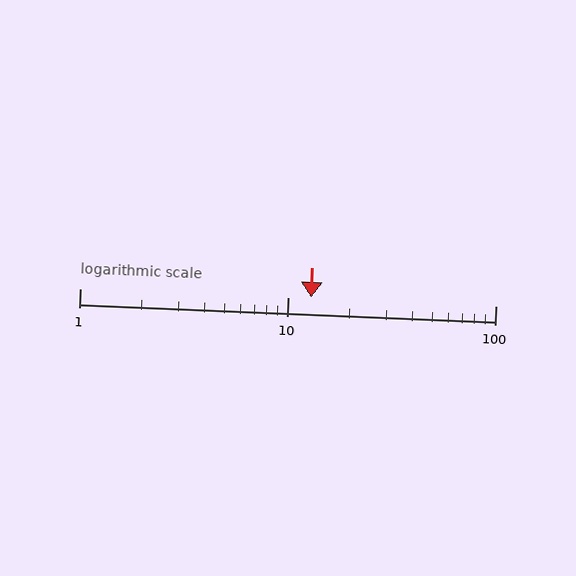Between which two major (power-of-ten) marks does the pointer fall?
The pointer is between 10 and 100.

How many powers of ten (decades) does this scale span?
The scale spans 2 decades, from 1 to 100.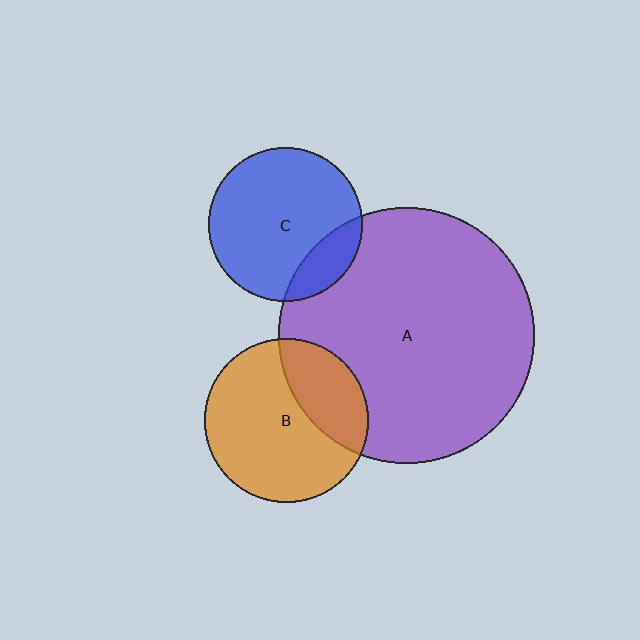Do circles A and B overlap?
Yes.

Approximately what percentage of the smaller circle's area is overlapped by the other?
Approximately 30%.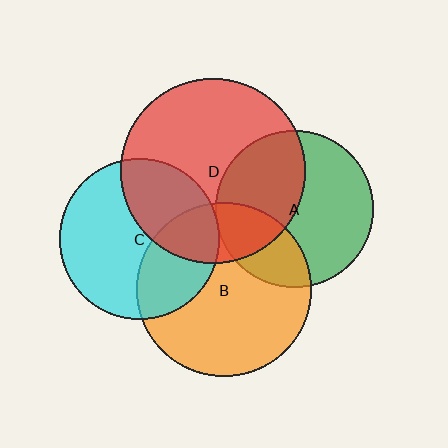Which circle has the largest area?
Circle D (red).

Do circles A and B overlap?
Yes.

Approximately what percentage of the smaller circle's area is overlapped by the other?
Approximately 25%.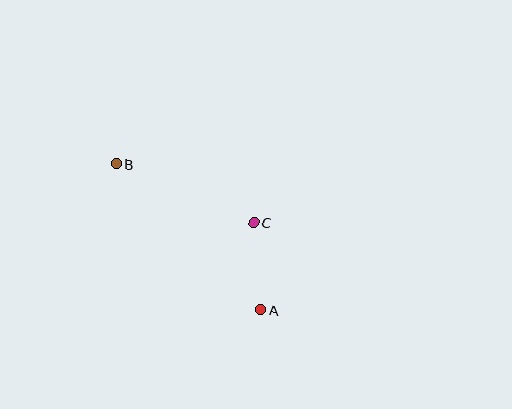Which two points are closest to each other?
Points A and C are closest to each other.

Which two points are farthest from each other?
Points A and B are farthest from each other.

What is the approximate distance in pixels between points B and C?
The distance between B and C is approximately 149 pixels.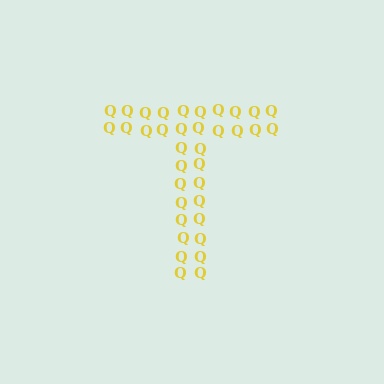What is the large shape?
The large shape is the letter T.